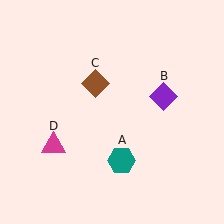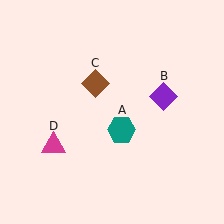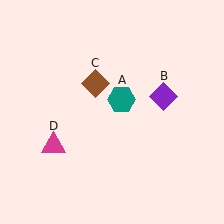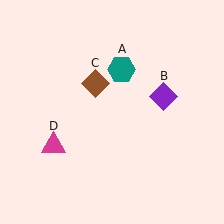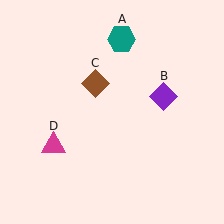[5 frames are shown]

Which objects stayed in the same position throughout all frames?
Purple diamond (object B) and brown diamond (object C) and magenta triangle (object D) remained stationary.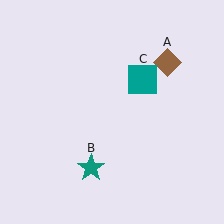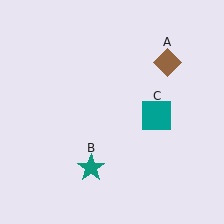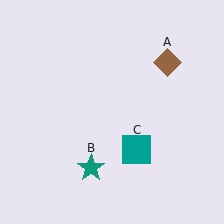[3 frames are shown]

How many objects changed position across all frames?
1 object changed position: teal square (object C).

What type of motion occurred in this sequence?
The teal square (object C) rotated clockwise around the center of the scene.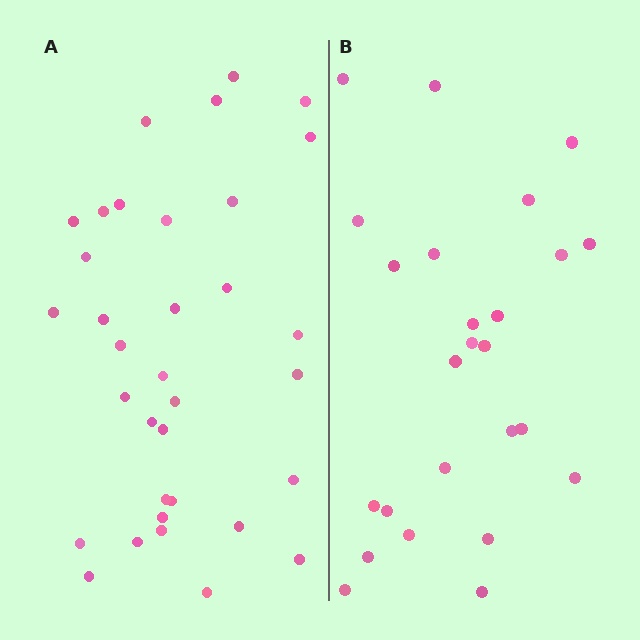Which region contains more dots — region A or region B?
Region A (the left region) has more dots.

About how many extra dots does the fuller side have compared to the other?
Region A has roughly 8 or so more dots than region B.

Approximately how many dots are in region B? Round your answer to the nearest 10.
About 20 dots. (The exact count is 25, which rounds to 20.)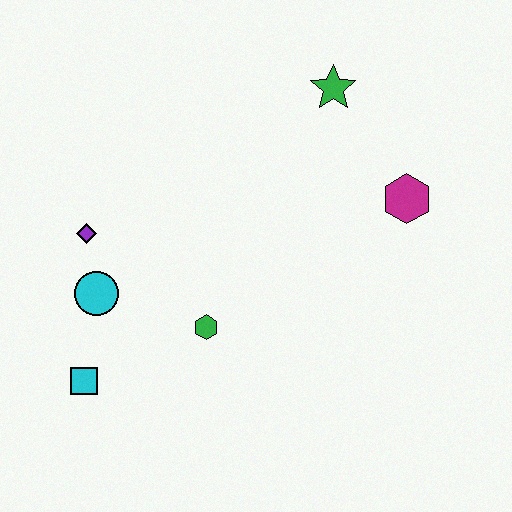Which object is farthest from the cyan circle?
The magenta hexagon is farthest from the cyan circle.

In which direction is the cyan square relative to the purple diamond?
The cyan square is below the purple diamond.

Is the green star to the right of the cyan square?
Yes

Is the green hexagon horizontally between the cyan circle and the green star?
Yes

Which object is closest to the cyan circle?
The purple diamond is closest to the cyan circle.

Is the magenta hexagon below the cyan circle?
No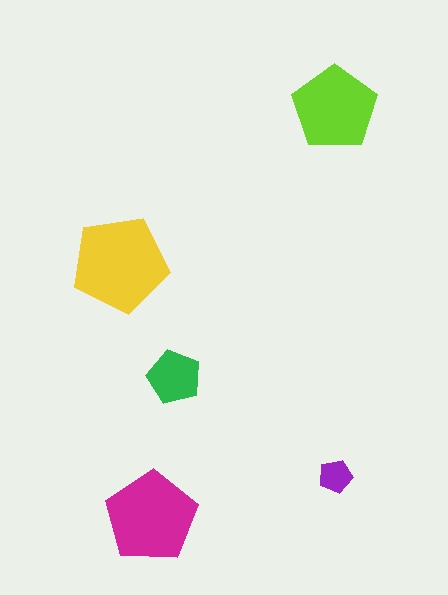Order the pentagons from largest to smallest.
the yellow one, the magenta one, the lime one, the green one, the purple one.